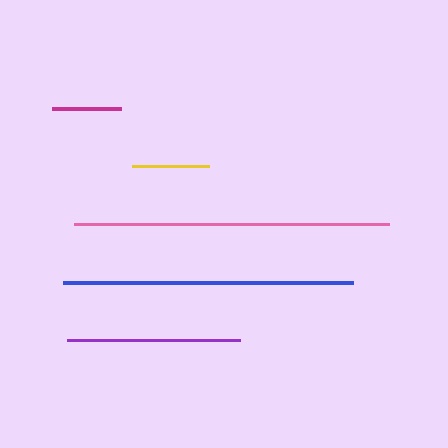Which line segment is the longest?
The pink line is the longest at approximately 315 pixels.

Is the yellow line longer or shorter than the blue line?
The blue line is longer than the yellow line.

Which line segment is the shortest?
The magenta line is the shortest at approximately 69 pixels.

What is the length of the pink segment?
The pink segment is approximately 315 pixels long.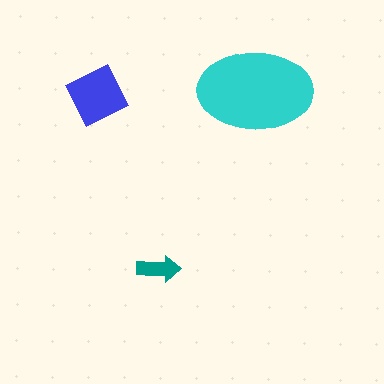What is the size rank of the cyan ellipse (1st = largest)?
1st.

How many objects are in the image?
There are 3 objects in the image.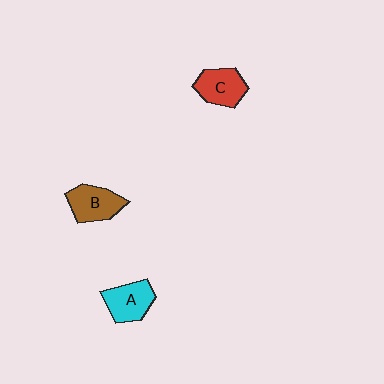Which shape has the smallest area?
Shape C (red).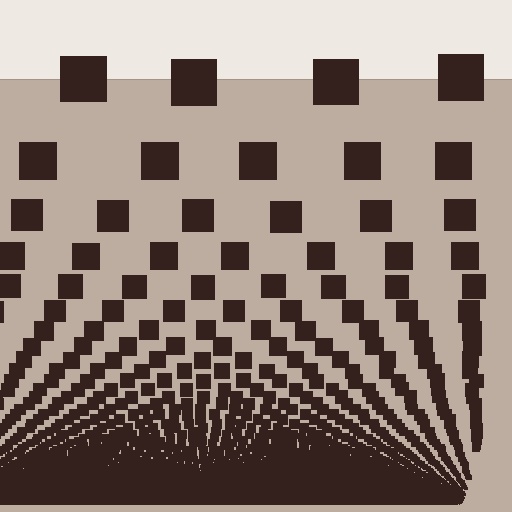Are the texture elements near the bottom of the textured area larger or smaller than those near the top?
Smaller. The gradient is inverted — elements near the bottom are smaller and denser.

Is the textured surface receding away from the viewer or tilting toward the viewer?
The surface appears to tilt toward the viewer. Texture elements get larger and sparser toward the top.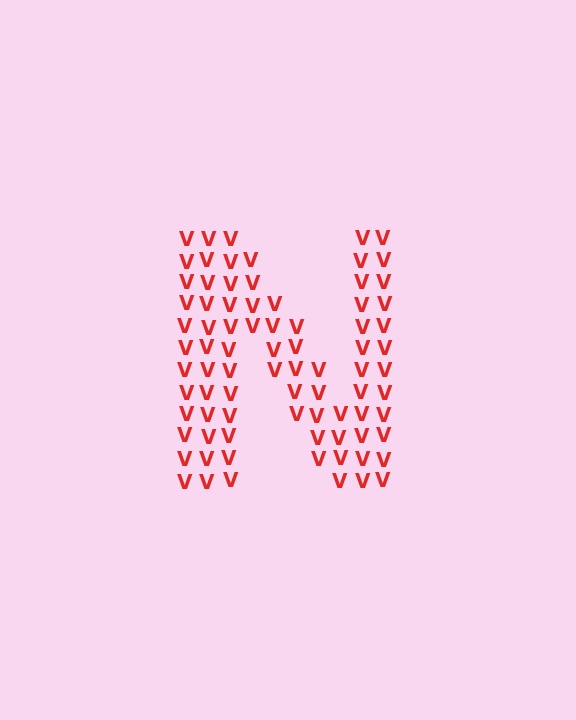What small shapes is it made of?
It is made of small letter V's.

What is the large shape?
The large shape is the letter N.